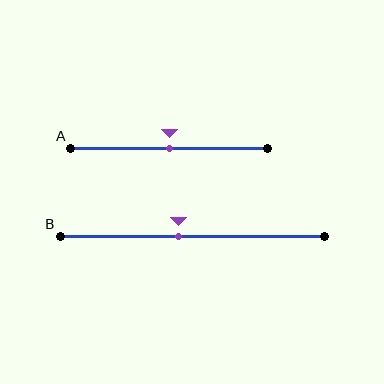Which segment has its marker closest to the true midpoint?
Segment A has its marker closest to the true midpoint.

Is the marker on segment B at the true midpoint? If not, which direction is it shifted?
No, the marker on segment B is shifted to the left by about 5% of the segment length.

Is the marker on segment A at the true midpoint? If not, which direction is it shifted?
Yes, the marker on segment A is at the true midpoint.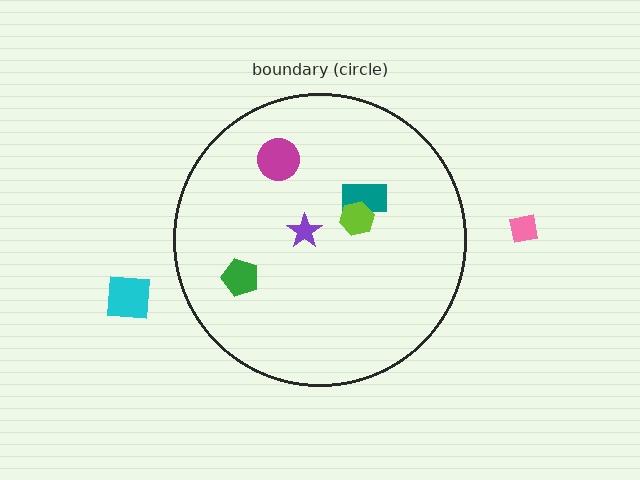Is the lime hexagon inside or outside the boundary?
Inside.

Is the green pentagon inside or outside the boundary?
Inside.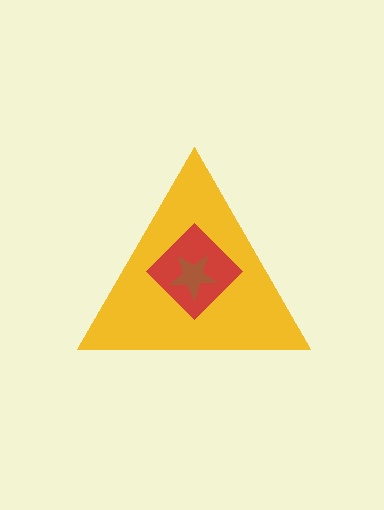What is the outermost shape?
The yellow triangle.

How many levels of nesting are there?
3.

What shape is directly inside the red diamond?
The brown star.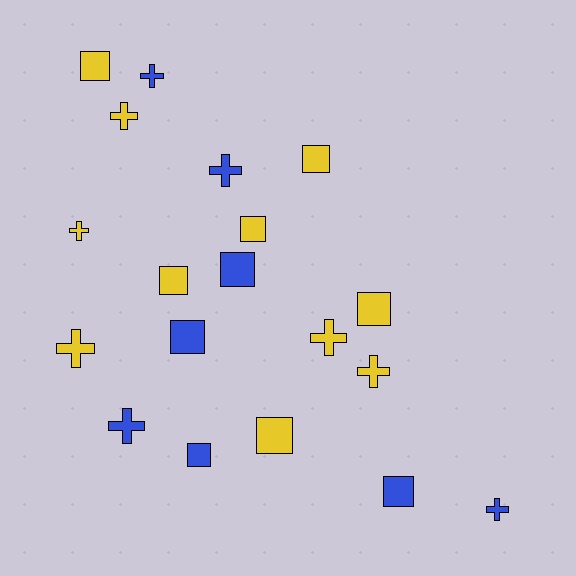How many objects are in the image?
There are 19 objects.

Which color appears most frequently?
Yellow, with 11 objects.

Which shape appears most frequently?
Square, with 10 objects.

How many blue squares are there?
There are 4 blue squares.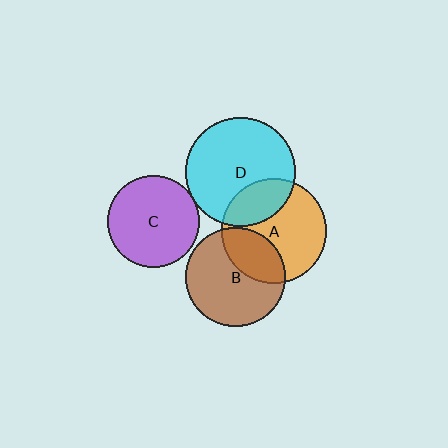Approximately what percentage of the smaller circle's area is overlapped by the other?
Approximately 5%.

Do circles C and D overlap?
Yes.